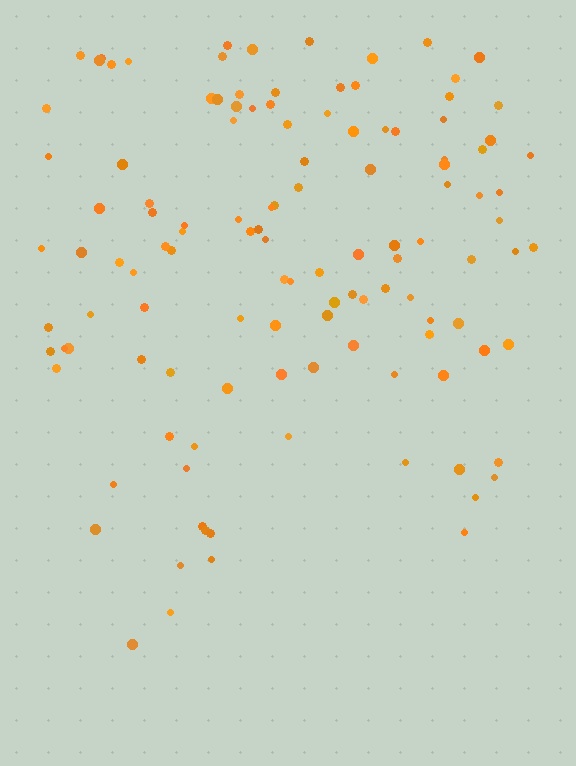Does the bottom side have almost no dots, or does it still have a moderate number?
Still a moderate number, just noticeably fewer than the top.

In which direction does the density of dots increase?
From bottom to top, with the top side densest.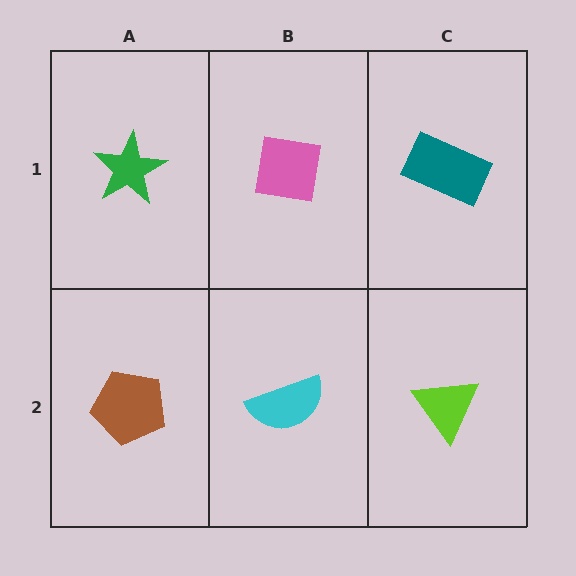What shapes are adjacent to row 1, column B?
A cyan semicircle (row 2, column B), a green star (row 1, column A), a teal rectangle (row 1, column C).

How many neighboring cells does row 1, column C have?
2.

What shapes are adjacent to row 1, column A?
A brown pentagon (row 2, column A), a pink square (row 1, column B).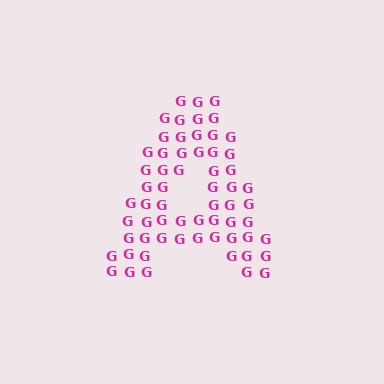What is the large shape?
The large shape is the letter A.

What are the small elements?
The small elements are letter G's.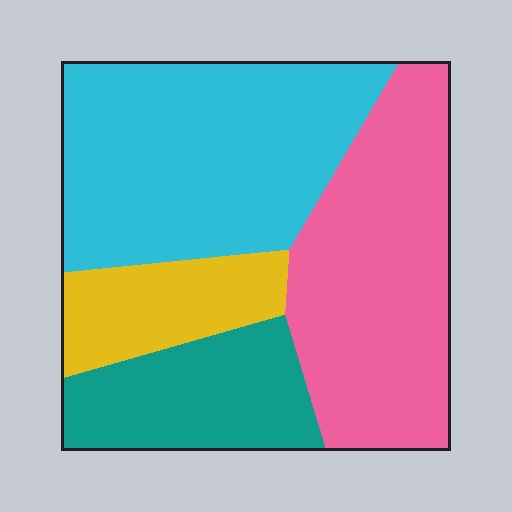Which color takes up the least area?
Yellow, at roughly 15%.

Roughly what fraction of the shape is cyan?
Cyan takes up between a quarter and a half of the shape.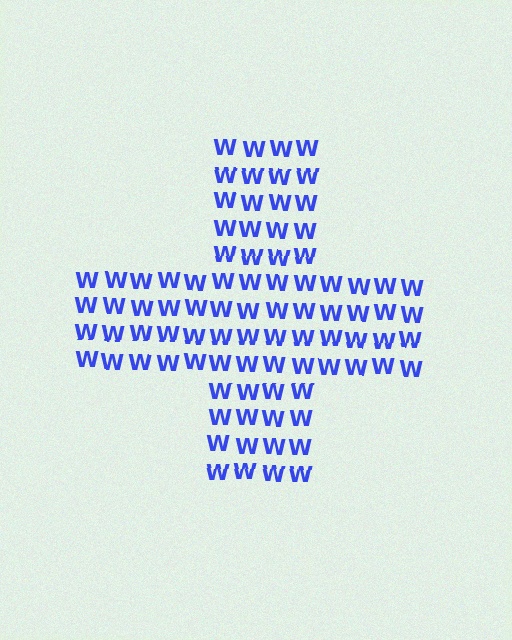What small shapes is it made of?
It is made of small letter W's.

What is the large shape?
The large shape is a cross.